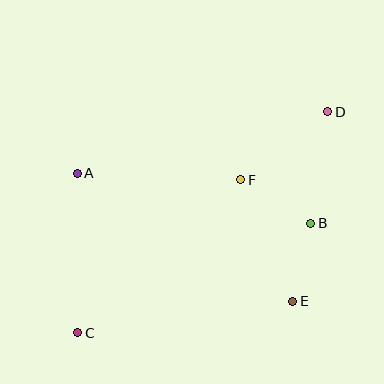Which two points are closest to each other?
Points B and E are closest to each other.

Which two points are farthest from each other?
Points C and D are farthest from each other.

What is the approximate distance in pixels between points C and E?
The distance between C and E is approximately 217 pixels.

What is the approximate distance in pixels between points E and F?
The distance between E and F is approximately 132 pixels.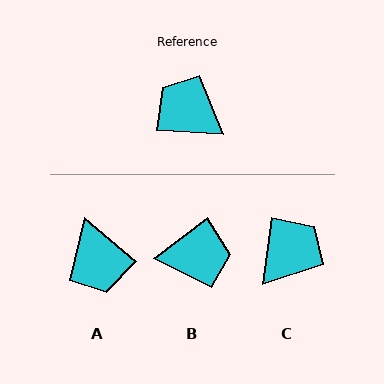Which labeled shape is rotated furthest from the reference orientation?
A, about 144 degrees away.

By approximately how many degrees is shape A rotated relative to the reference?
Approximately 144 degrees counter-clockwise.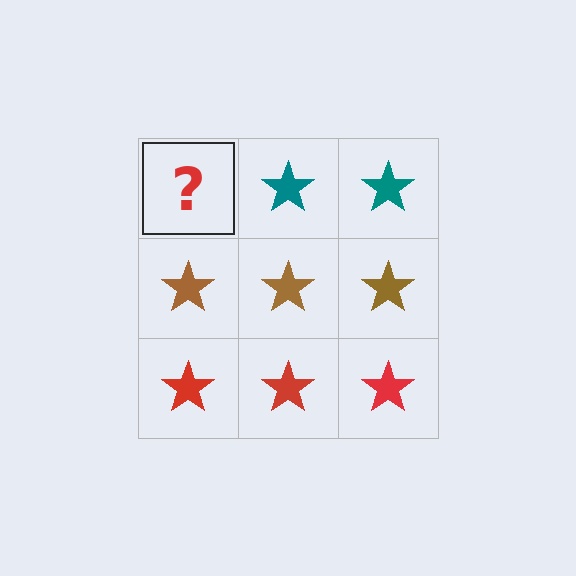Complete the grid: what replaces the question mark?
The question mark should be replaced with a teal star.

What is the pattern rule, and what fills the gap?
The rule is that each row has a consistent color. The gap should be filled with a teal star.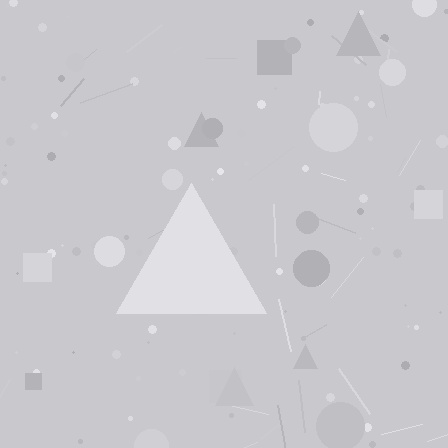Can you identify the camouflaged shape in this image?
The camouflaged shape is a triangle.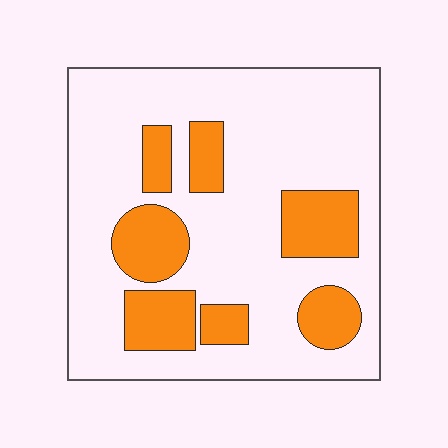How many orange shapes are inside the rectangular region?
7.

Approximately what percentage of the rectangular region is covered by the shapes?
Approximately 25%.